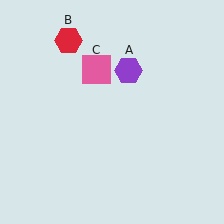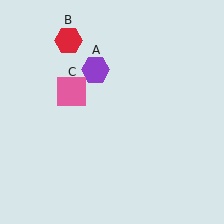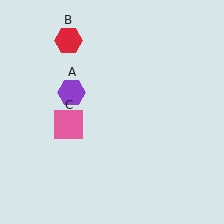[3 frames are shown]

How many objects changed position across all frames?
2 objects changed position: purple hexagon (object A), pink square (object C).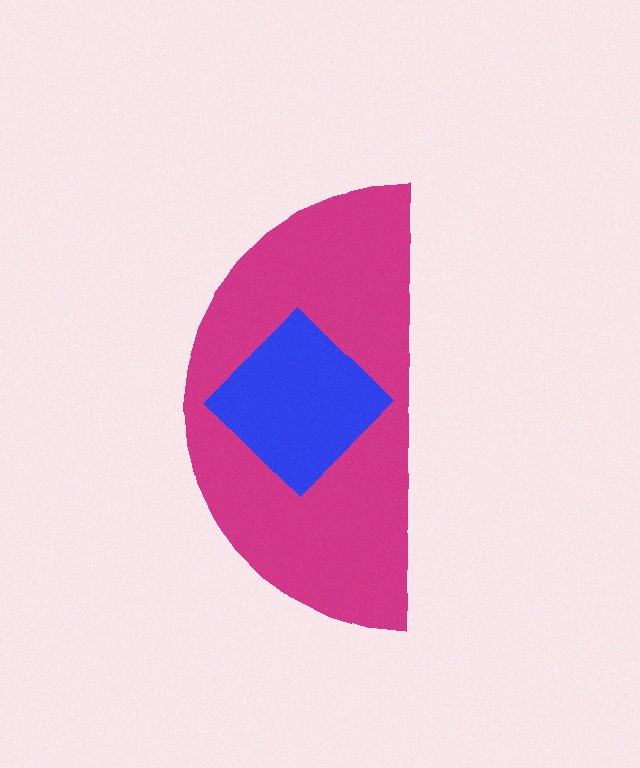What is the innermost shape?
The blue diamond.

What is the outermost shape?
The magenta semicircle.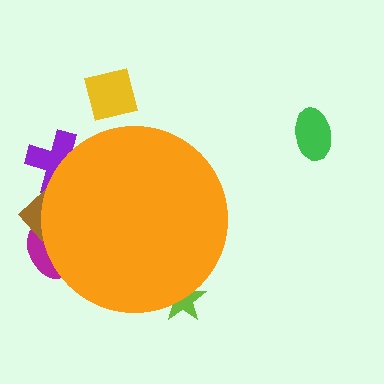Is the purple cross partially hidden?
Yes, the purple cross is partially hidden behind the orange circle.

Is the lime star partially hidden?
Yes, the lime star is partially hidden behind the orange circle.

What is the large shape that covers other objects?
An orange circle.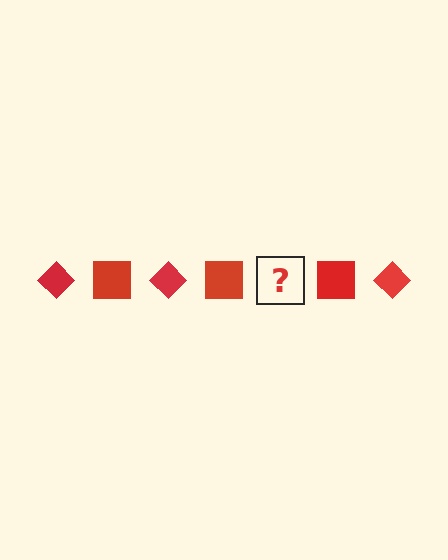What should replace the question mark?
The question mark should be replaced with a red diamond.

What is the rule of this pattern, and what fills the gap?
The rule is that the pattern cycles through diamond, square shapes in red. The gap should be filled with a red diamond.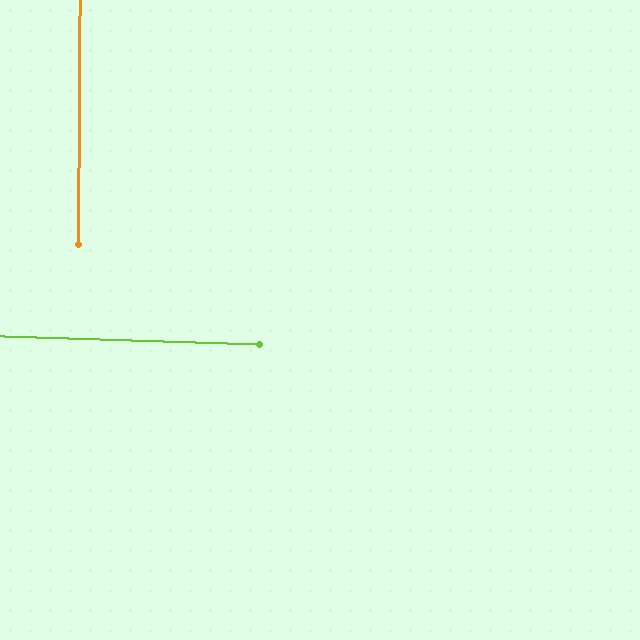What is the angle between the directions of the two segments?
Approximately 89 degrees.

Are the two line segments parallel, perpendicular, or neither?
Perpendicular — they meet at approximately 89°.